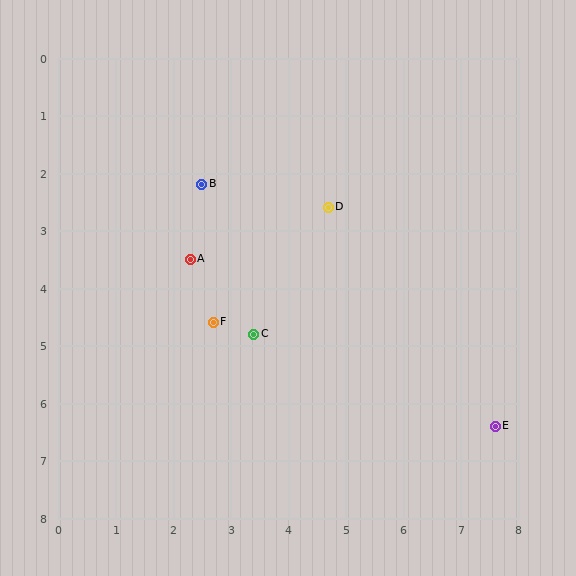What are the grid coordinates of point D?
Point D is at approximately (4.7, 2.6).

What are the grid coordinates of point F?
Point F is at approximately (2.7, 4.6).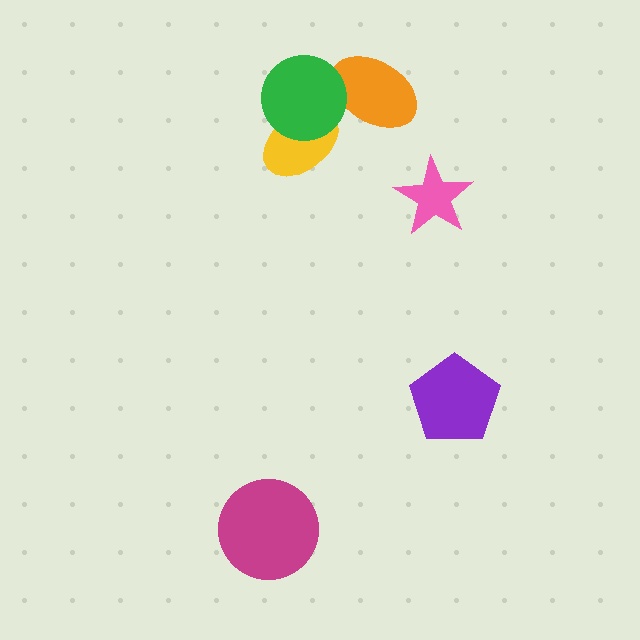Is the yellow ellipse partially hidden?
Yes, it is partially covered by another shape.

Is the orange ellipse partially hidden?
Yes, it is partially covered by another shape.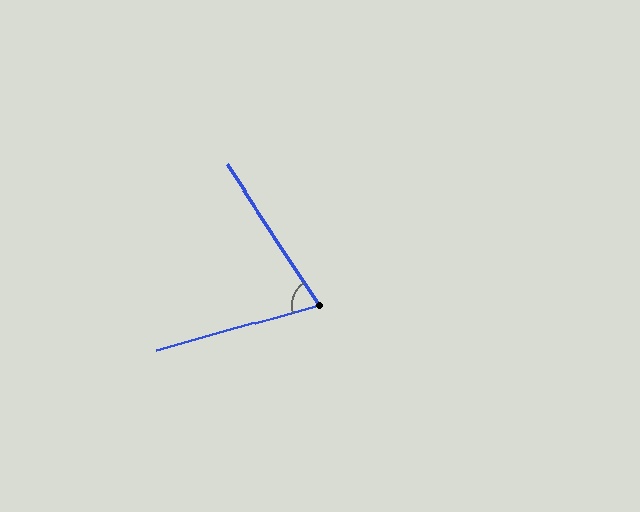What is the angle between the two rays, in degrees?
Approximately 72 degrees.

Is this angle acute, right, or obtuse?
It is acute.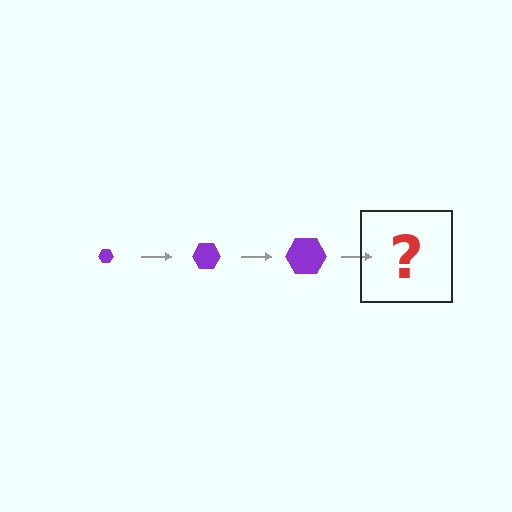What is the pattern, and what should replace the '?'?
The pattern is that the hexagon gets progressively larger each step. The '?' should be a purple hexagon, larger than the previous one.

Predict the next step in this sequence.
The next step is a purple hexagon, larger than the previous one.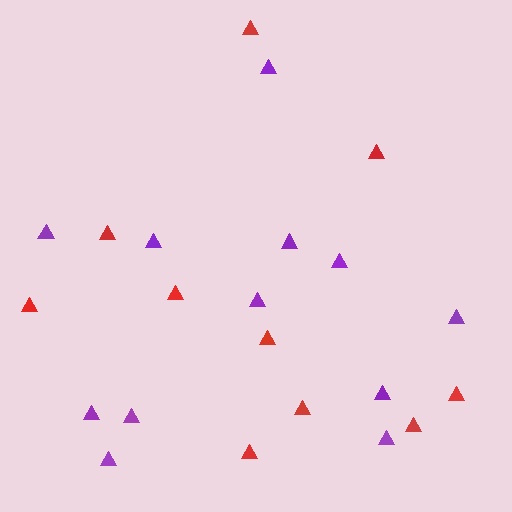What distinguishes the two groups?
There are 2 groups: one group of red triangles (10) and one group of purple triangles (12).